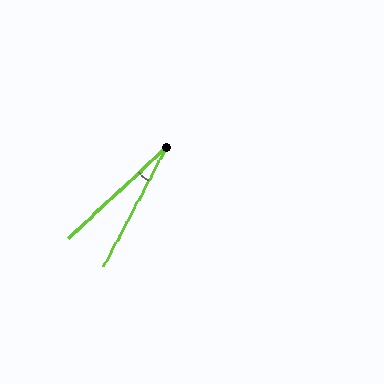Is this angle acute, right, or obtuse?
It is acute.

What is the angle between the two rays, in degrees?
Approximately 19 degrees.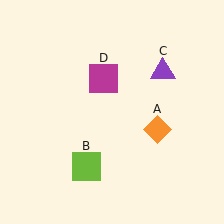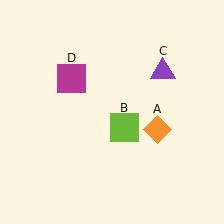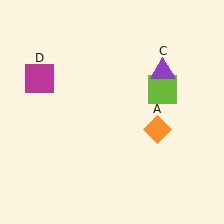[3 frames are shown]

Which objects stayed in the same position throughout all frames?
Orange diamond (object A) and purple triangle (object C) remained stationary.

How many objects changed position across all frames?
2 objects changed position: lime square (object B), magenta square (object D).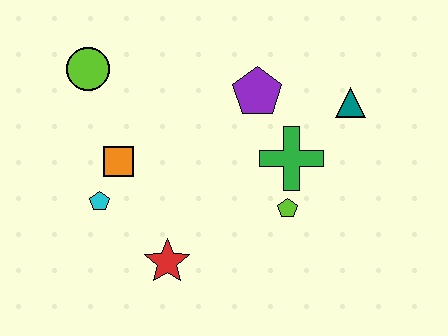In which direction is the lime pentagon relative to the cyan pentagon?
The lime pentagon is to the right of the cyan pentagon.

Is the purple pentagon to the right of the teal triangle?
No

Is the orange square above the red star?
Yes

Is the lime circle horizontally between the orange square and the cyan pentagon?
No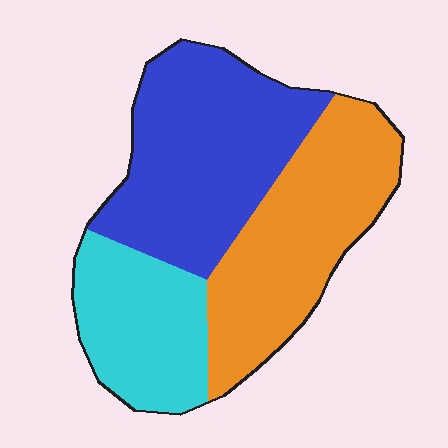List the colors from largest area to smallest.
From largest to smallest: blue, orange, cyan.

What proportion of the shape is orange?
Orange takes up about three eighths (3/8) of the shape.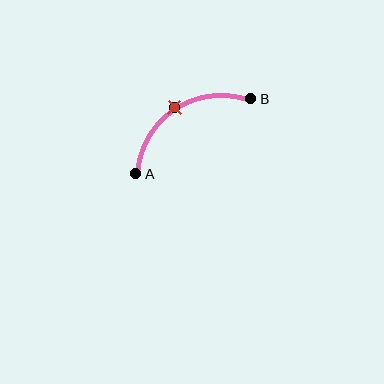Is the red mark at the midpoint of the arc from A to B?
Yes. The red mark lies on the arc at equal arc-length from both A and B — it is the arc midpoint.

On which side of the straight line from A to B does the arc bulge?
The arc bulges above the straight line connecting A and B.